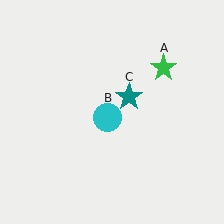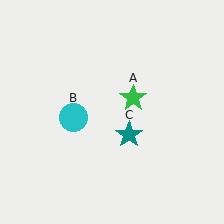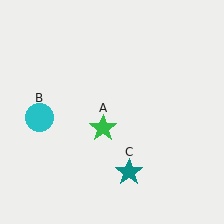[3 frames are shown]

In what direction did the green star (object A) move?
The green star (object A) moved down and to the left.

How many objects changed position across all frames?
3 objects changed position: green star (object A), cyan circle (object B), teal star (object C).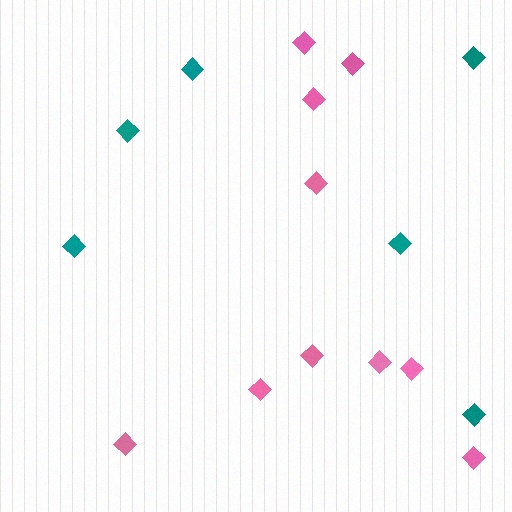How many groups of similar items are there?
There are 2 groups: one group of teal diamonds (6) and one group of pink diamonds (10).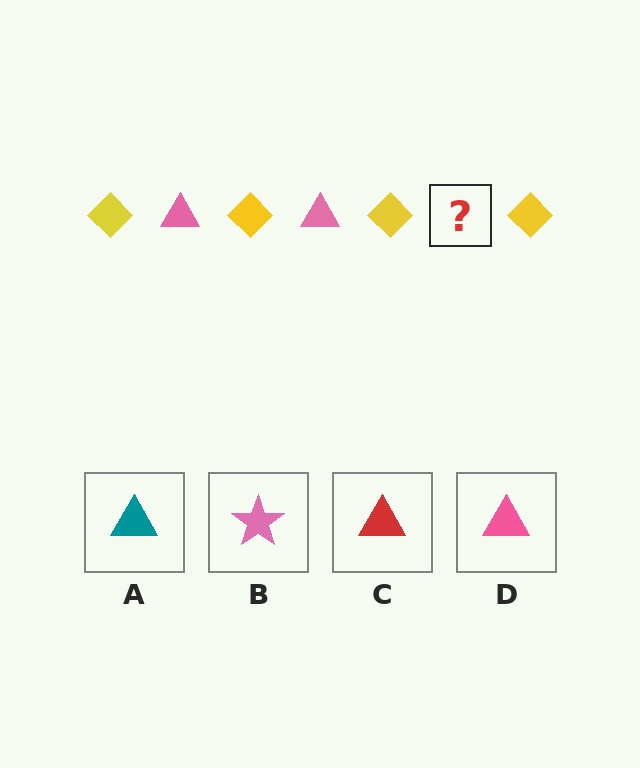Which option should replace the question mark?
Option D.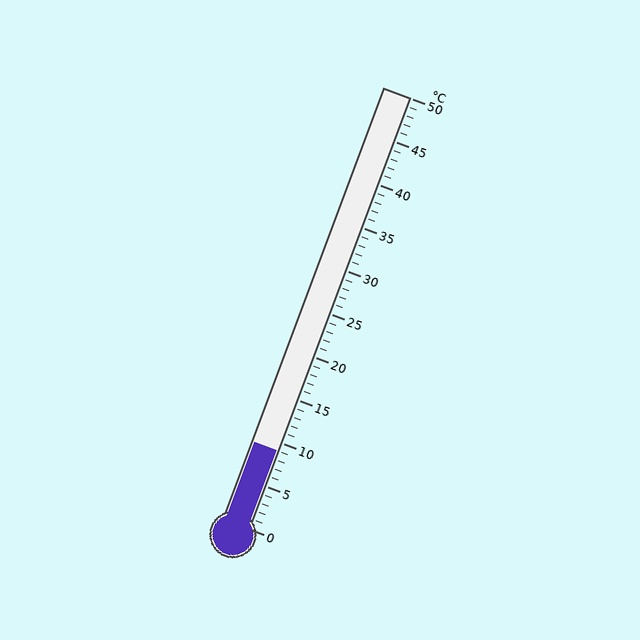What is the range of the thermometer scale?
The thermometer scale ranges from 0°C to 50°C.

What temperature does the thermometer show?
The thermometer shows approximately 9°C.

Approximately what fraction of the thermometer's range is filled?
The thermometer is filled to approximately 20% of its range.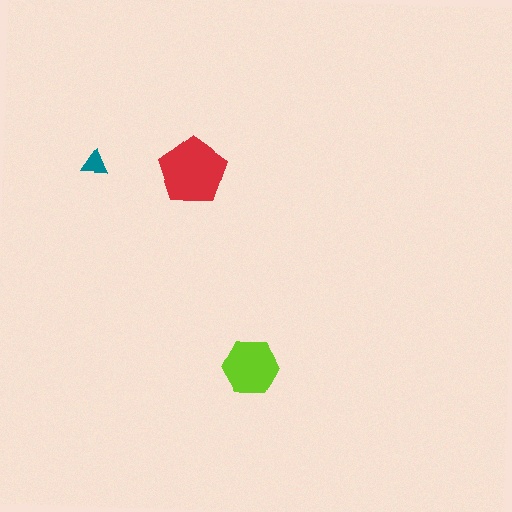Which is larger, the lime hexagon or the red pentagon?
The red pentagon.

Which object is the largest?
The red pentagon.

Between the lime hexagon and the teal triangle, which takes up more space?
The lime hexagon.